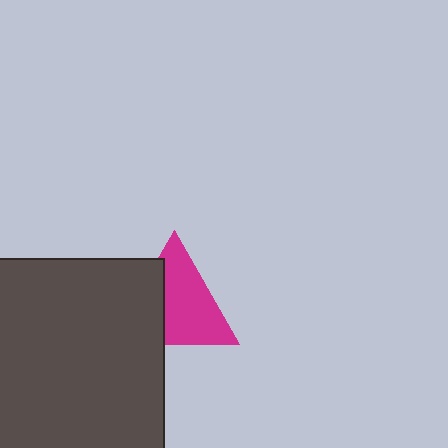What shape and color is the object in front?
The object in front is a dark gray square.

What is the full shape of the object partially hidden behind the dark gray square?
The partially hidden object is a magenta triangle.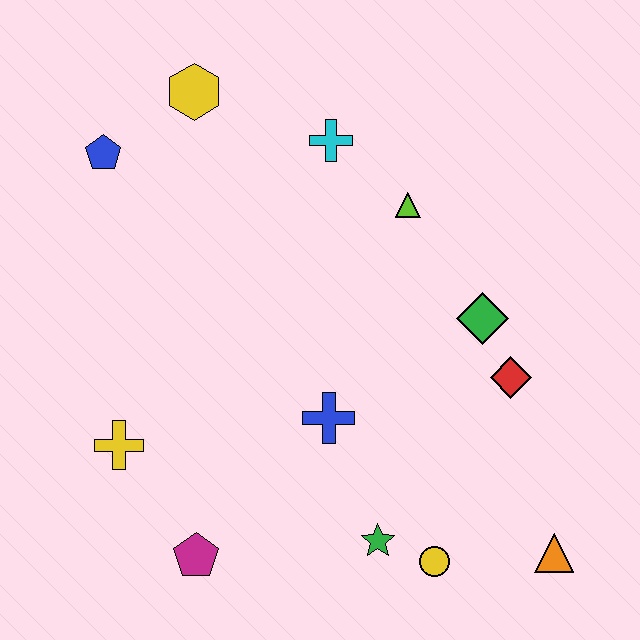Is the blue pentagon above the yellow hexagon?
No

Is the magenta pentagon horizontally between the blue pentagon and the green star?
Yes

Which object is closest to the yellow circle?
The green star is closest to the yellow circle.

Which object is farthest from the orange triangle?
The blue pentagon is farthest from the orange triangle.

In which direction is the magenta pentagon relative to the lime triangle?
The magenta pentagon is below the lime triangle.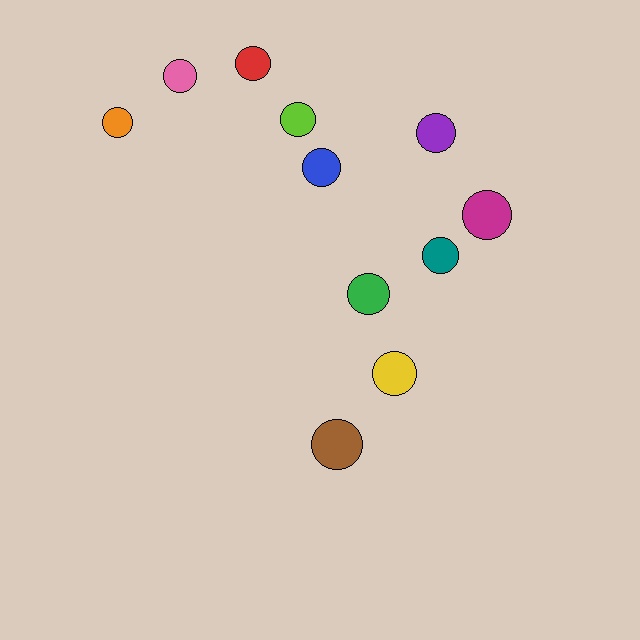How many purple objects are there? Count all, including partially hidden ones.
There is 1 purple object.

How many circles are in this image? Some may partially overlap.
There are 11 circles.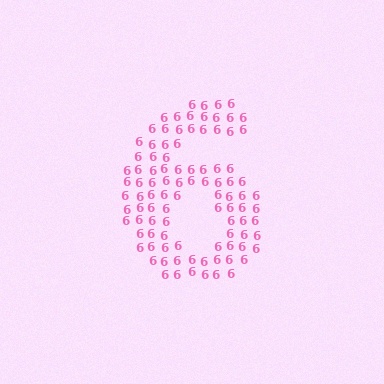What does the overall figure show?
The overall figure shows the digit 6.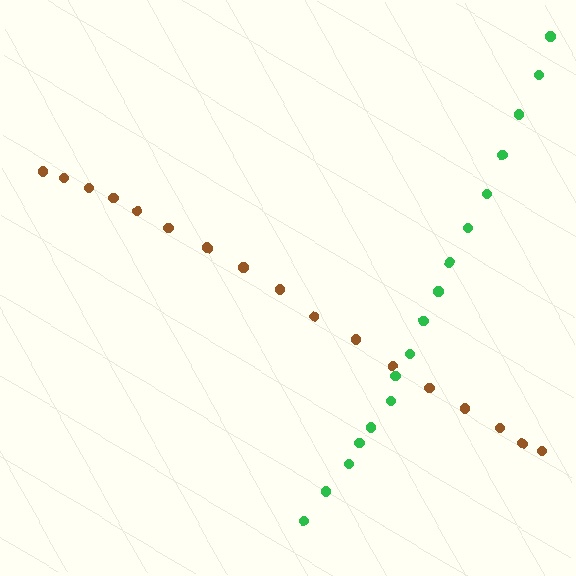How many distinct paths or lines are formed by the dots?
There are 2 distinct paths.